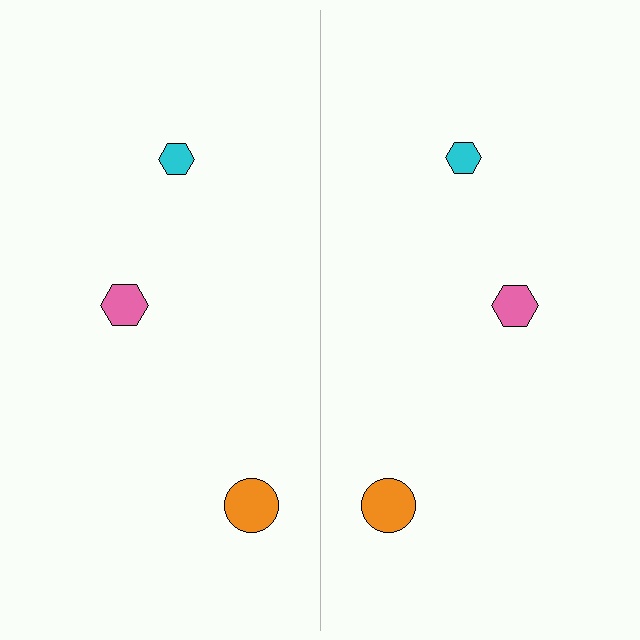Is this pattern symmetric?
Yes, this pattern has bilateral (reflection) symmetry.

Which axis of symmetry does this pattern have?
The pattern has a vertical axis of symmetry running through the center of the image.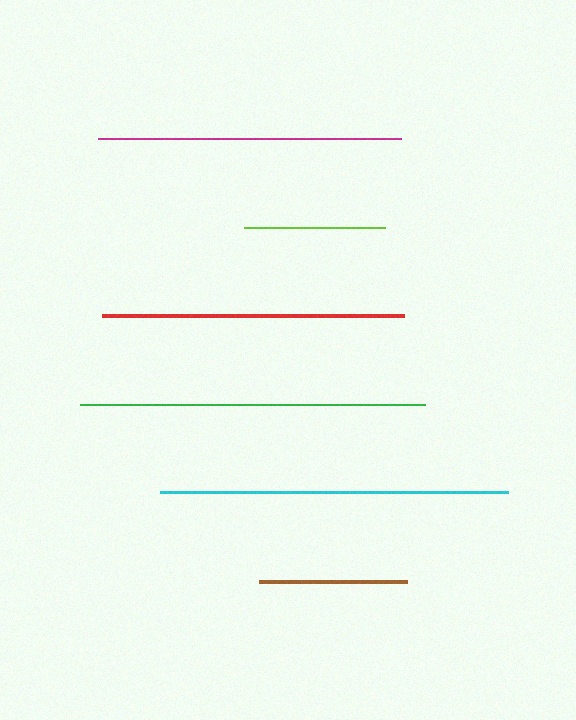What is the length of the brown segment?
The brown segment is approximately 148 pixels long.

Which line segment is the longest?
The cyan line is the longest at approximately 348 pixels.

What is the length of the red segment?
The red segment is approximately 302 pixels long.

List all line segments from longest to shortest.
From longest to shortest: cyan, green, magenta, red, brown, lime.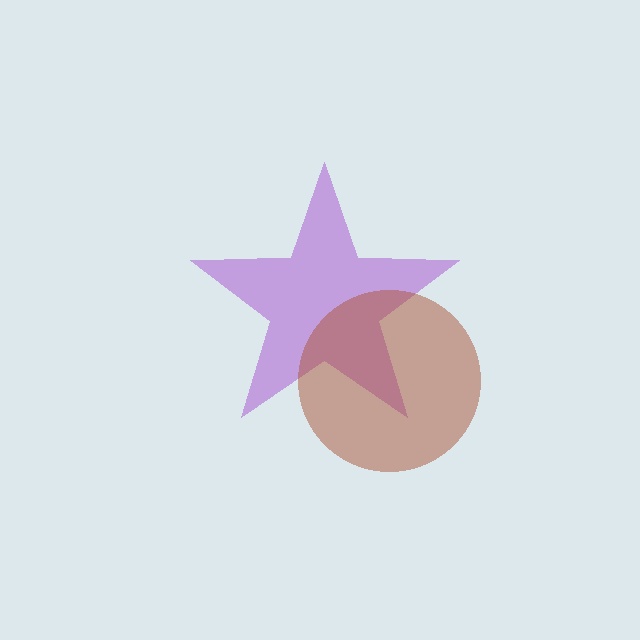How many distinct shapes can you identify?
There are 2 distinct shapes: a purple star, a brown circle.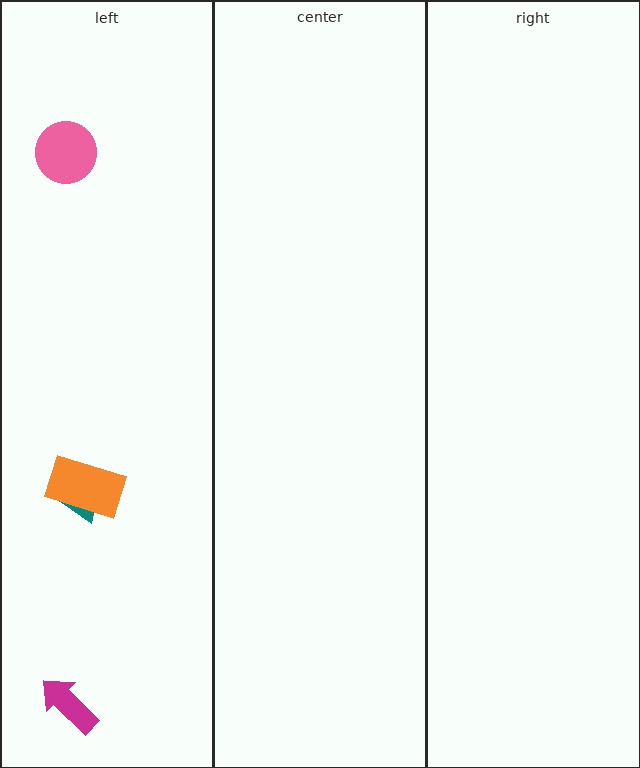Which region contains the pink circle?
The left region.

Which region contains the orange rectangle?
The left region.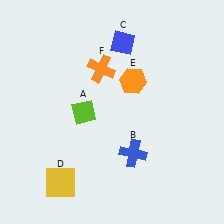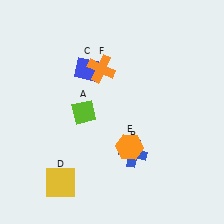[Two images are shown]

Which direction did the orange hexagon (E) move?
The orange hexagon (E) moved down.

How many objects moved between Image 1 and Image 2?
2 objects moved between the two images.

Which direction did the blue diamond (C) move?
The blue diamond (C) moved left.